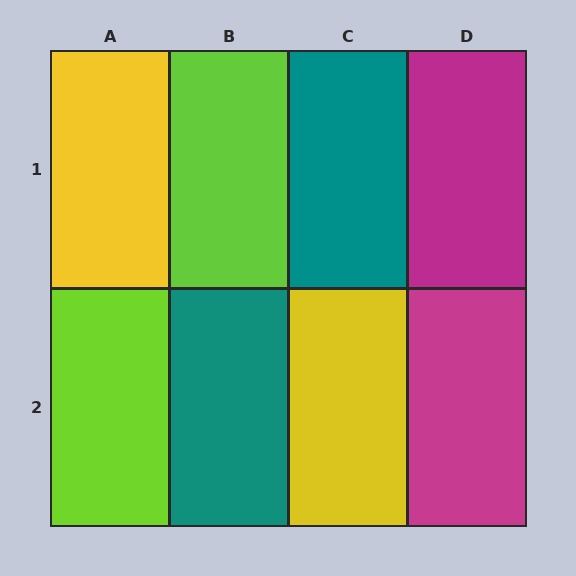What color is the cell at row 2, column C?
Yellow.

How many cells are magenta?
2 cells are magenta.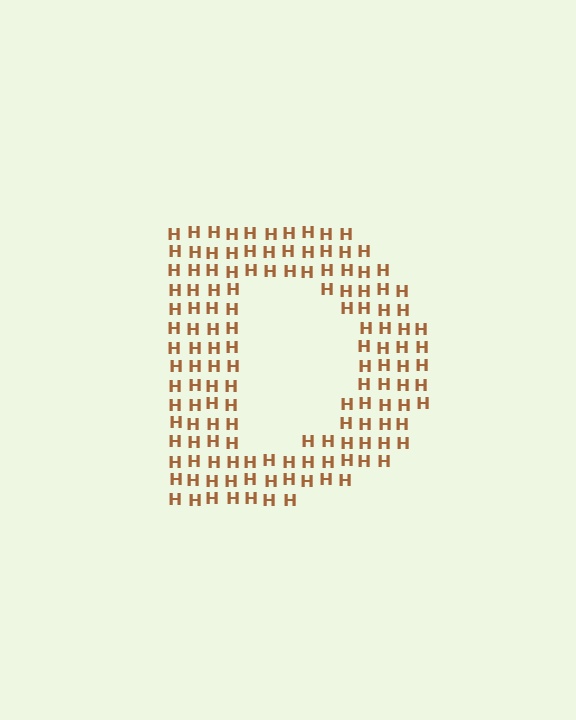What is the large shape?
The large shape is the letter D.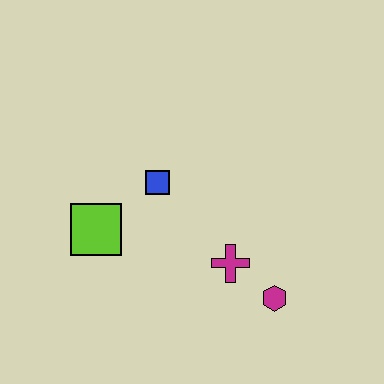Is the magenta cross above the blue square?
No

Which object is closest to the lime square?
The blue square is closest to the lime square.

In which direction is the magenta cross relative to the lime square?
The magenta cross is to the right of the lime square.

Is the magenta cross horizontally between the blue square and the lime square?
No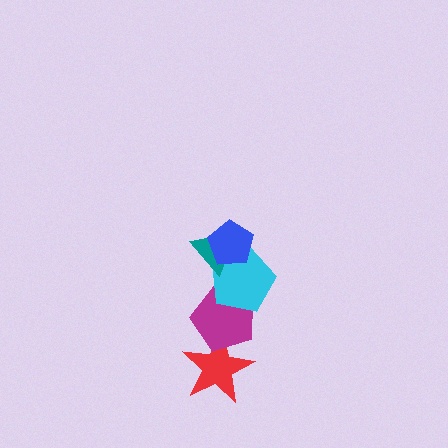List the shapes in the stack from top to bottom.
From top to bottom: the blue pentagon, the teal triangle, the cyan pentagon, the magenta pentagon, the red star.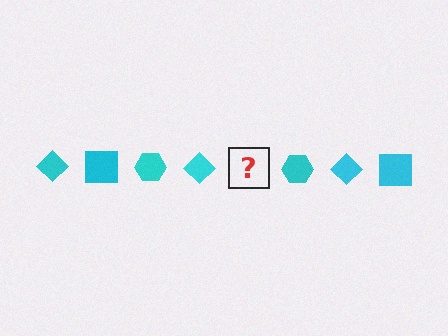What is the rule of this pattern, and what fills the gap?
The rule is that the pattern cycles through diamond, square, hexagon shapes in cyan. The gap should be filled with a cyan square.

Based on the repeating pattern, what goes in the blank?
The blank should be a cyan square.